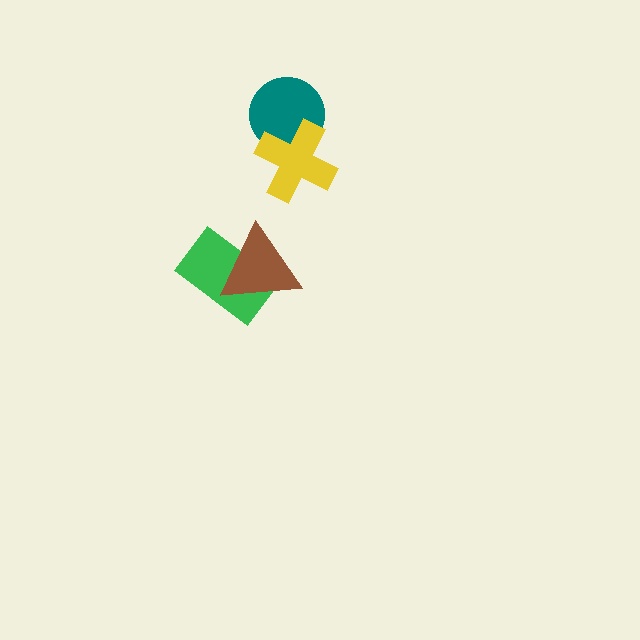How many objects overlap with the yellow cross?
1 object overlaps with the yellow cross.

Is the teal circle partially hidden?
Yes, it is partially covered by another shape.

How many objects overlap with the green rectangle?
1 object overlaps with the green rectangle.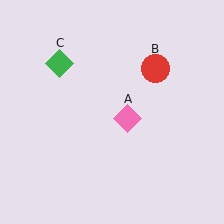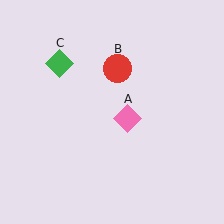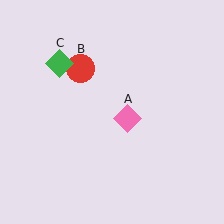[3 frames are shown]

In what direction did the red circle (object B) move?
The red circle (object B) moved left.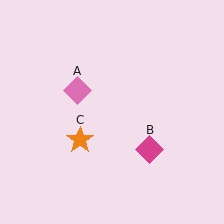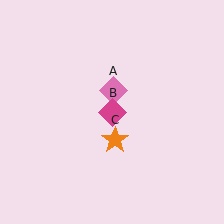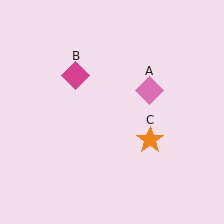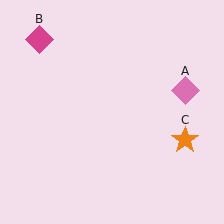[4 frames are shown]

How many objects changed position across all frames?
3 objects changed position: pink diamond (object A), magenta diamond (object B), orange star (object C).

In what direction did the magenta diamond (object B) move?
The magenta diamond (object B) moved up and to the left.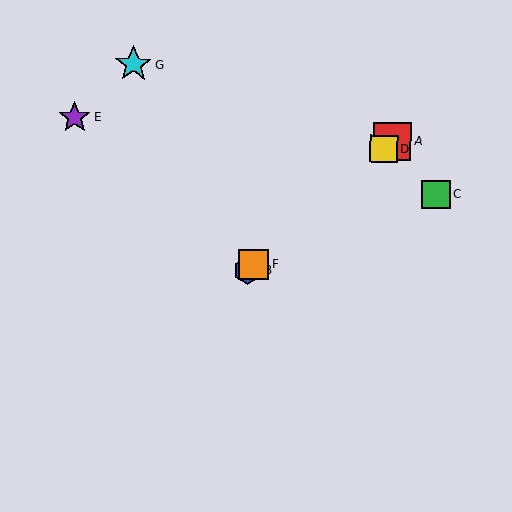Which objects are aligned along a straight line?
Objects A, B, D, F are aligned along a straight line.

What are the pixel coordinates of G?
Object G is at (133, 64).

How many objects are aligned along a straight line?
4 objects (A, B, D, F) are aligned along a straight line.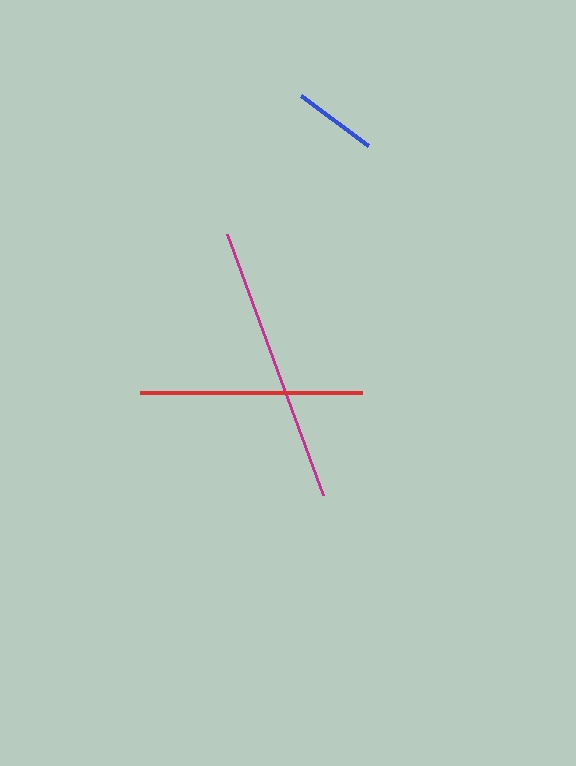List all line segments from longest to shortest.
From longest to shortest: magenta, red, blue.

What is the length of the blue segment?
The blue segment is approximately 84 pixels long.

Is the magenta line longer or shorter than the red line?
The magenta line is longer than the red line.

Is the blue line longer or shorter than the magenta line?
The magenta line is longer than the blue line.